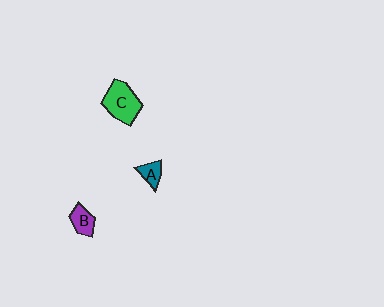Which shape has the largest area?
Shape C (green).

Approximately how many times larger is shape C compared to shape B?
Approximately 2.0 times.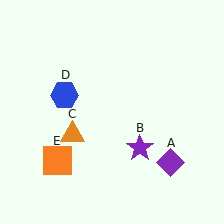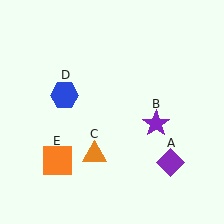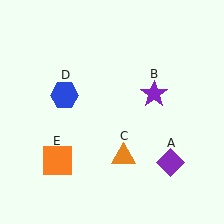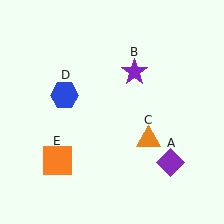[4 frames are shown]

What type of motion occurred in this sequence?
The purple star (object B), orange triangle (object C) rotated counterclockwise around the center of the scene.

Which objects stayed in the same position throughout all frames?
Purple diamond (object A) and blue hexagon (object D) and orange square (object E) remained stationary.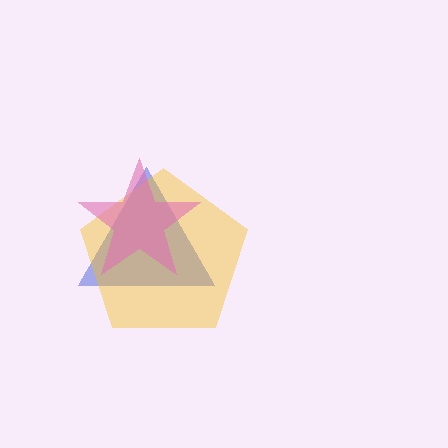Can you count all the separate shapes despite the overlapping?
Yes, there are 3 separate shapes.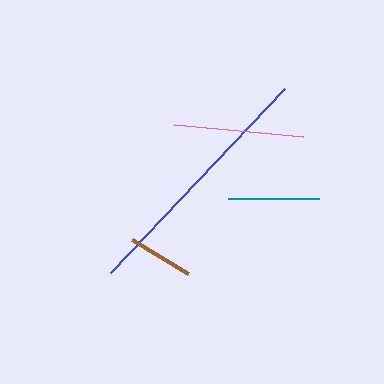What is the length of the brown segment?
The brown segment is approximately 66 pixels long.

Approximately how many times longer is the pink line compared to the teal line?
The pink line is approximately 1.4 times the length of the teal line.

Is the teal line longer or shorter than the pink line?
The pink line is longer than the teal line.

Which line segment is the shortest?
The brown line is the shortest at approximately 66 pixels.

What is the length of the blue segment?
The blue segment is approximately 253 pixels long.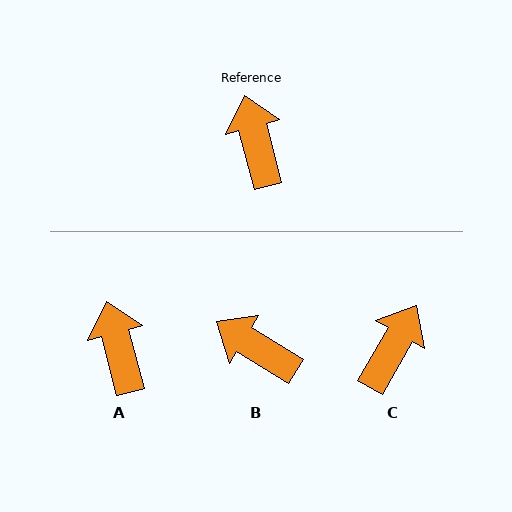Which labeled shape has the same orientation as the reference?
A.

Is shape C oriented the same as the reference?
No, it is off by about 44 degrees.